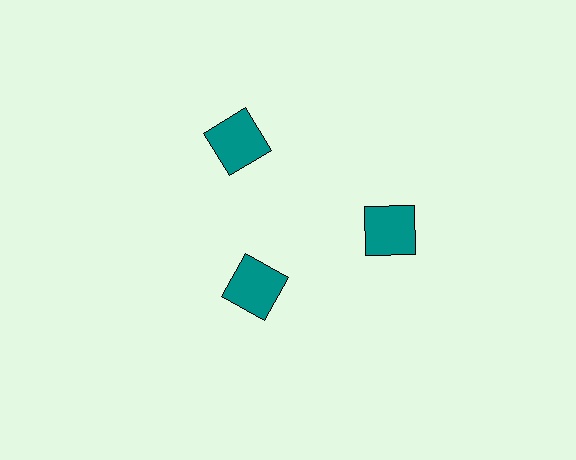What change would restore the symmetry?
The symmetry would be restored by moving it outward, back onto the ring so that all 3 squares sit at equal angles and equal distance from the center.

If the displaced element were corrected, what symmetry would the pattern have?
It would have 3-fold rotational symmetry — the pattern would map onto itself every 120 degrees.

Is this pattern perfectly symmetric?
No. The 3 teal squares are arranged in a ring, but one element near the 7 o'clock position is pulled inward toward the center, breaking the 3-fold rotational symmetry.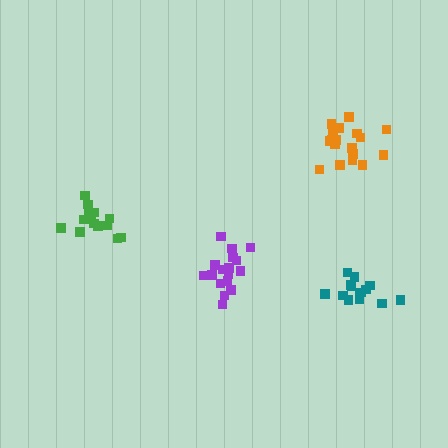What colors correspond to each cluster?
The clusters are colored: green, orange, teal, purple.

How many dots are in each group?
Group 1: 16 dots, Group 2: 18 dots, Group 3: 14 dots, Group 4: 18 dots (66 total).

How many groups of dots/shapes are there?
There are 4 groups.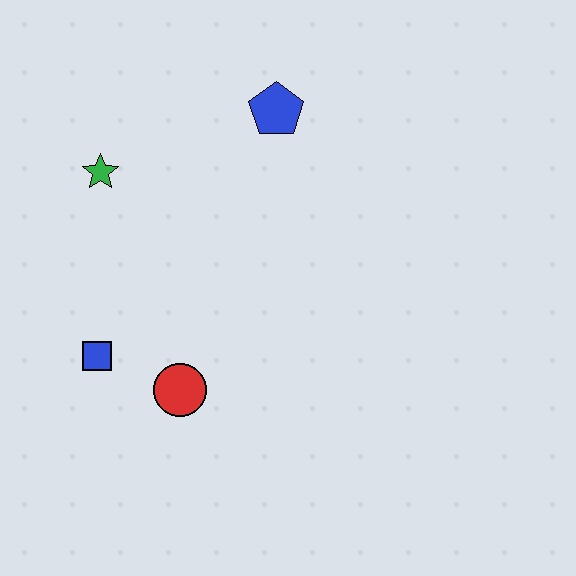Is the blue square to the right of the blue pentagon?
No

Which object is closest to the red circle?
The blue square is closest to the red circle.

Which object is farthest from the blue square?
The blue pentagon is farthest from the blue square.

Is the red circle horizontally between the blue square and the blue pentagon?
Yes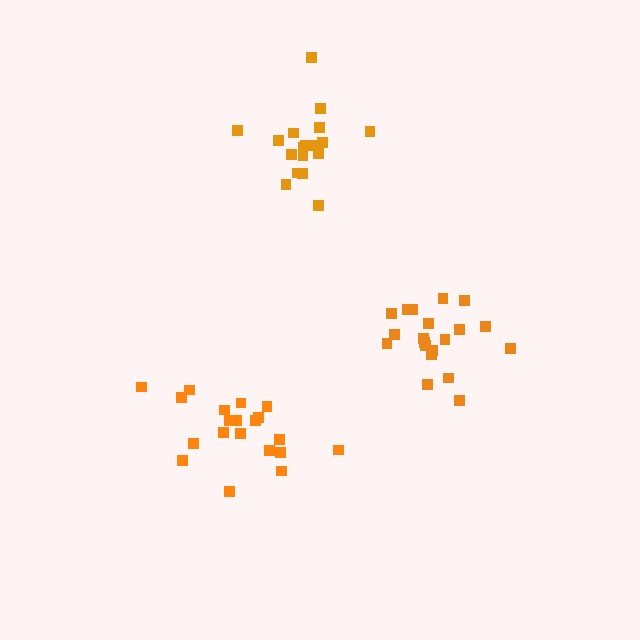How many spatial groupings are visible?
There are 3 spatial groupings.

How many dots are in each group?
Group 1: 20 dots, Group 2: 20 dots, Group 3: 18 dots (58 total).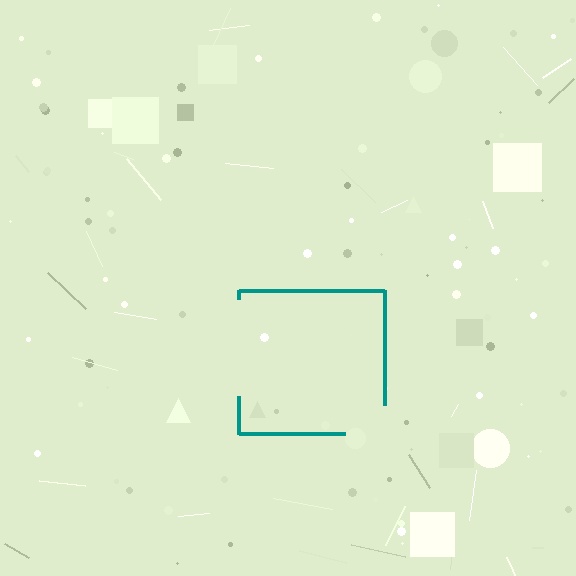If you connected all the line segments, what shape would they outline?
They would outline a square.